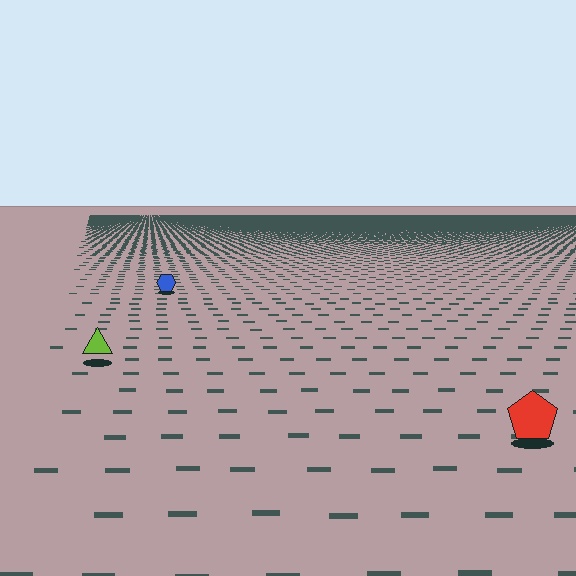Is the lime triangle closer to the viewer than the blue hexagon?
Yes. The lime triangle is closer — you can tell from the texture gradient: the ground texture is coarser near it.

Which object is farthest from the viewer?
The blue hexagon is farthest from the viewer. It appears smaller and the ground texture around it is denser.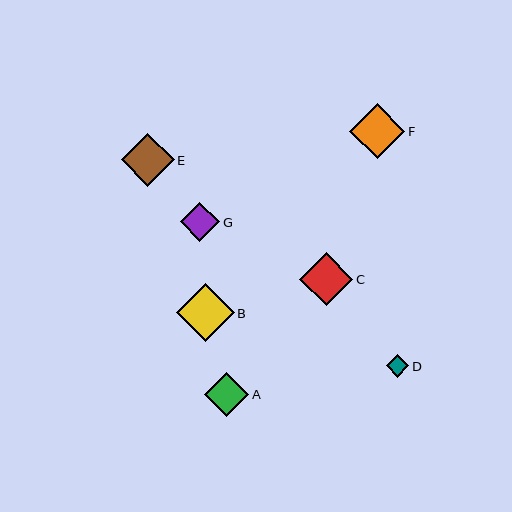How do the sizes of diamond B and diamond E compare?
Diamond B and diamond E are approximately the same size.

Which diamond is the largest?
Diamond B is the largest with a size of approximately 58 pixels.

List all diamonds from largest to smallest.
From largest to smallest: B, F, C, E, A, G, D.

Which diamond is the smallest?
Diamond D is the smallest with a size of approximately 23 pixels.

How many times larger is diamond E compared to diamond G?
Diamond E is approximately 1.3 times the size of diamond G.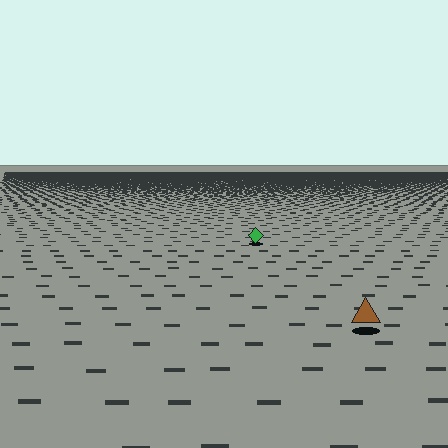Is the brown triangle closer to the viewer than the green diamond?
Yes. The brown triangle is closer — you can tell from the texture gradient: the ground texture is coarser near it.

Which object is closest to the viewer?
The brown triangle is closest. The texture marks near it are larger and more spread out.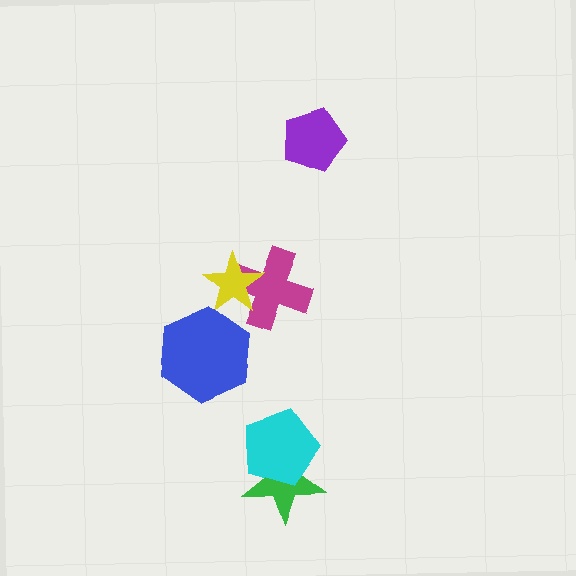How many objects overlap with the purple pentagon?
0 objects overlap with the purple pentagon.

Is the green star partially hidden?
Yes, it is partially covered by another shape.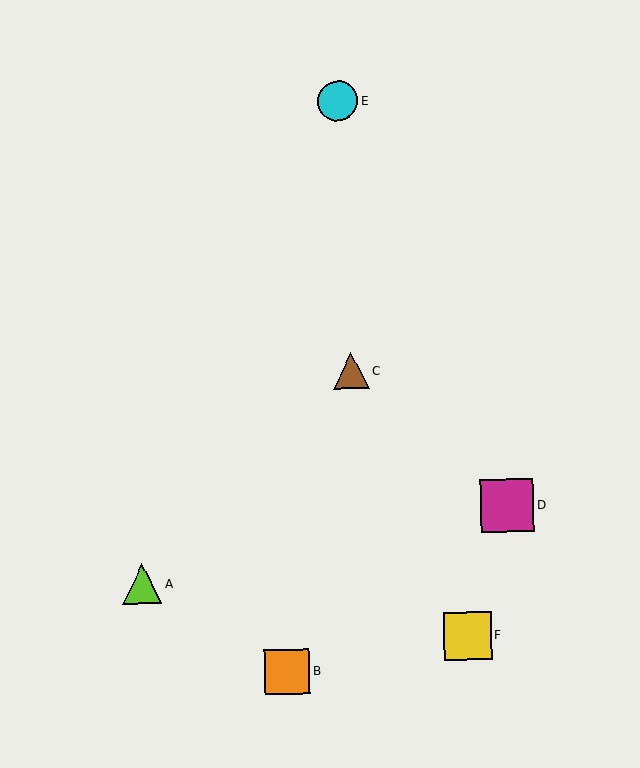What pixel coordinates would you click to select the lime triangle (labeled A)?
Click at (142, 584) to select the lime triangle A.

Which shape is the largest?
The magenta square (labeled D) is the largest.